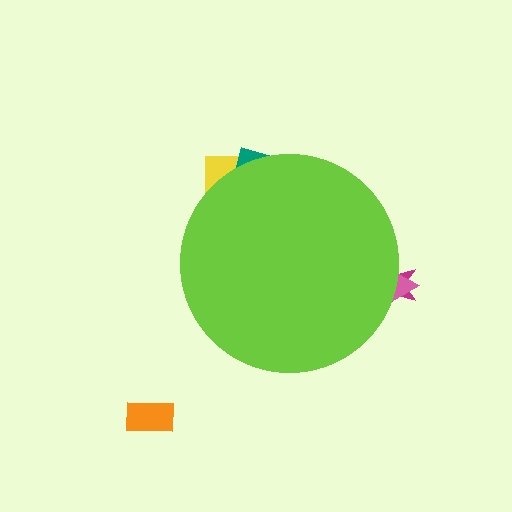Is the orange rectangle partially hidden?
No, the orange rectangle is fully visible.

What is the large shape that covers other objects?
A lime circle.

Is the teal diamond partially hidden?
Yes, the teal diamond is partially hidden behind the lime circle.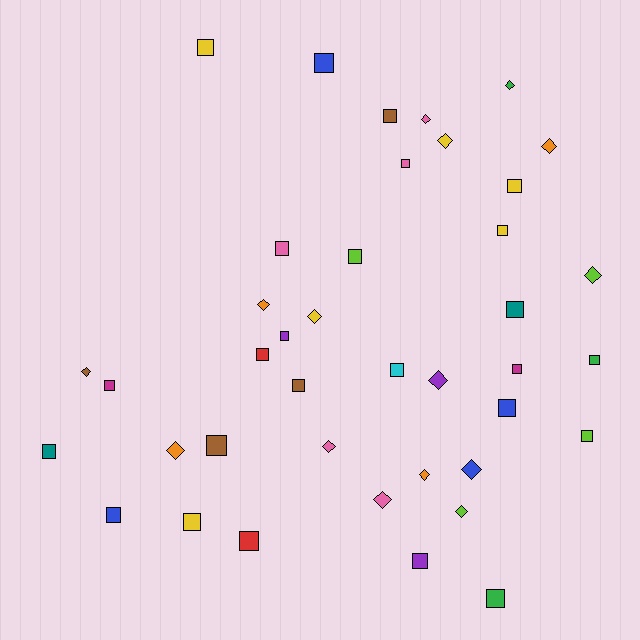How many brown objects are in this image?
There are 4 brown objects.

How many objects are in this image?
There are 40 objects.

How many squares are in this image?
There are 25 squares.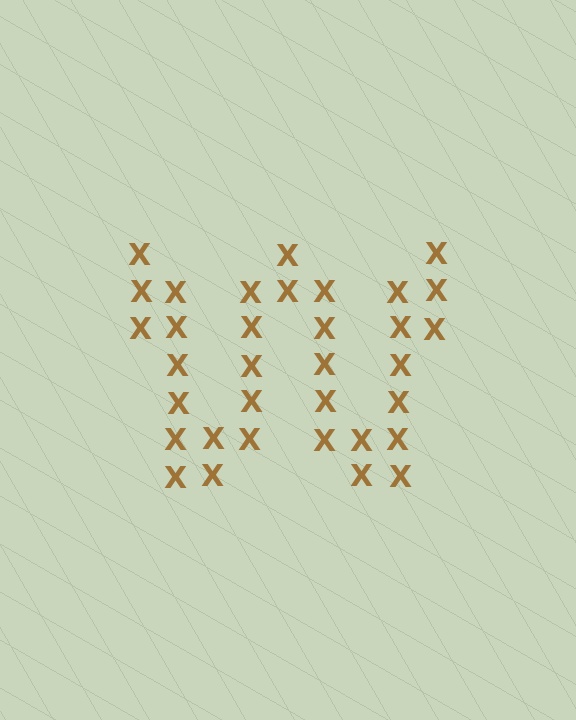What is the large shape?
The large shape is the letter W.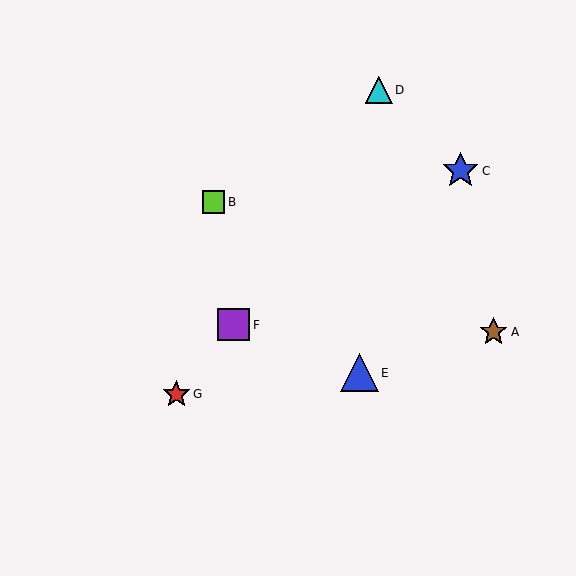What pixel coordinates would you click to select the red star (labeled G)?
Click at (176, 394) to select the red star G.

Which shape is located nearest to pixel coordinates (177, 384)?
The red star (labeled G) at (176, 394) is nearest to that location.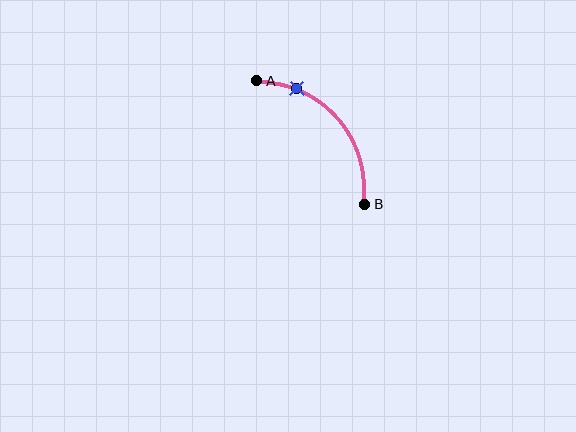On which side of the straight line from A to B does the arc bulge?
The arc bulges above and to the right of the straight line connecting A and B.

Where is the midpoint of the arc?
The arc midpoint is the point on the curve farthest from the straight line joining A and B. It sits above and to the right of that line.